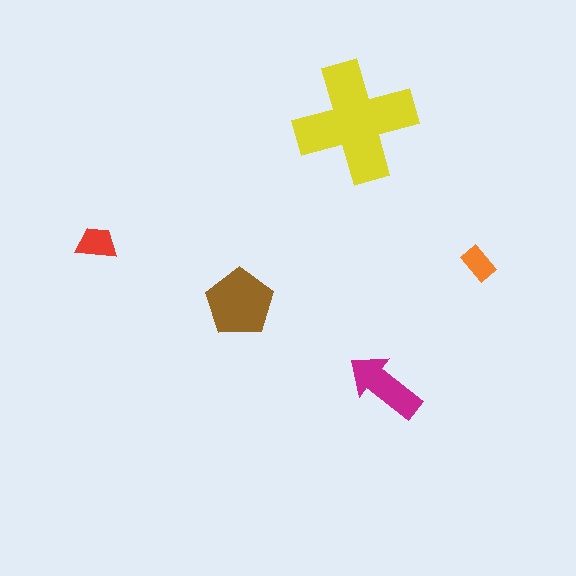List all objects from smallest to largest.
The orange rectangle, the red trapezoid, the magenta arrow, the brown pentagon, the yellow cross.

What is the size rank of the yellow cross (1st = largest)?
1st.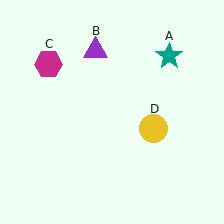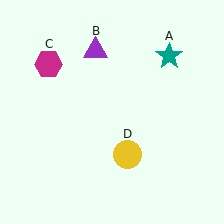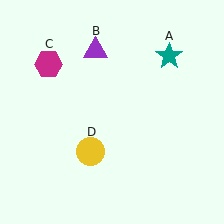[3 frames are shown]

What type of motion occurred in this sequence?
The yellow circle (object D) rotated clockwise around the center of the scene.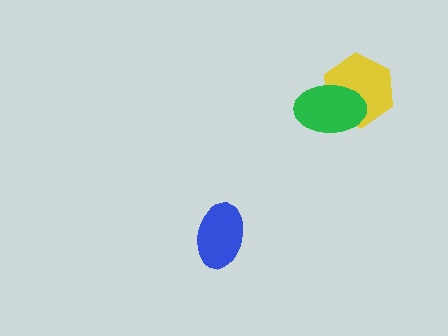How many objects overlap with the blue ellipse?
0 objects overlap with the blue ellipse.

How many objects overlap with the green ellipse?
1 object overlaps with the green ellipse.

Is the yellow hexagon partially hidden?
Yes, it is partially covered by another shape.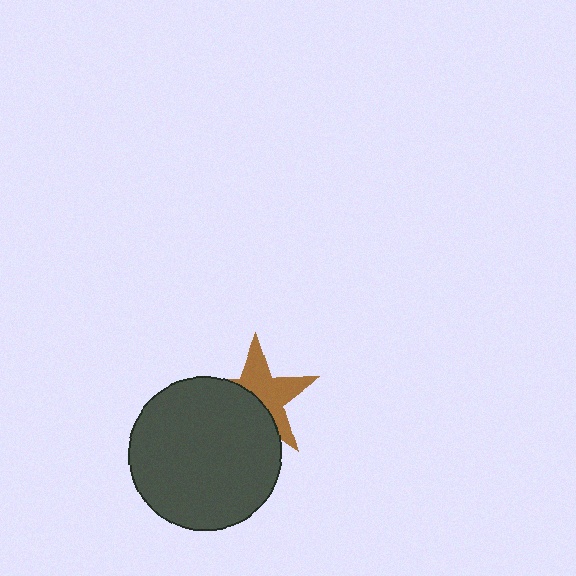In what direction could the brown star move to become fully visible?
The brown star could move toward the upper-right. That would shift it out from behind the dark gray circle entirely.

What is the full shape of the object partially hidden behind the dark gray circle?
The partially hidden object is a brown star.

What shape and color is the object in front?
The object in front is a dark gray circle.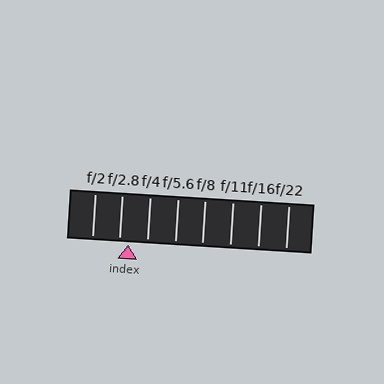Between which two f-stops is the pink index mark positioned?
The index mark is between f/2.8 and f/4.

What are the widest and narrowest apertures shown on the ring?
The widest aperture shown is f/2 and the narrowest is f/22.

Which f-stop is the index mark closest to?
The index mark is closest to f/2.8.